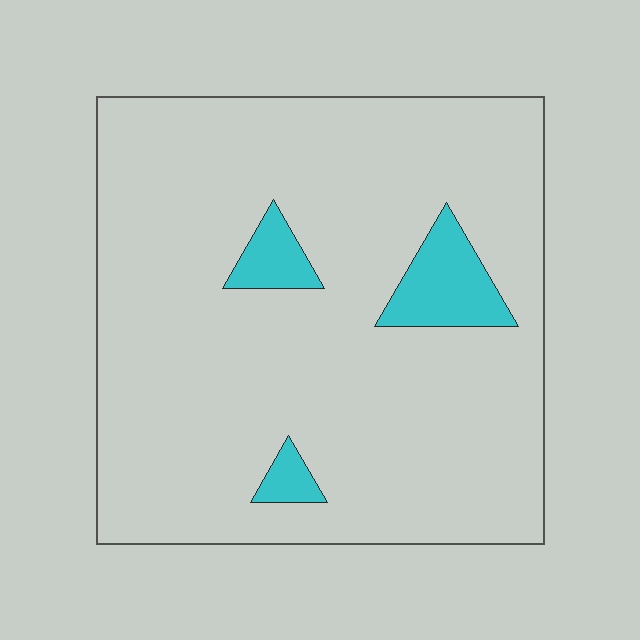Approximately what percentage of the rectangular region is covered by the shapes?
Approximately 10%.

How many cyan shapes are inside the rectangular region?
3.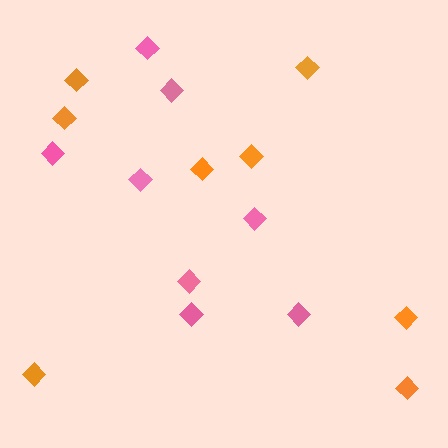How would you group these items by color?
There are 2 groups: one group of orange diamonds (8) and one group of pink diamonds (8).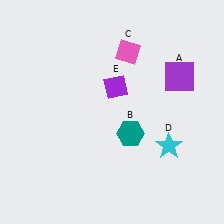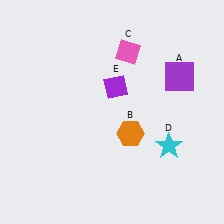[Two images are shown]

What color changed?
The hexagon (B) changed from teal in Image 1 to orange in Image 2.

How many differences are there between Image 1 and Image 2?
There is 1 difference between the two images.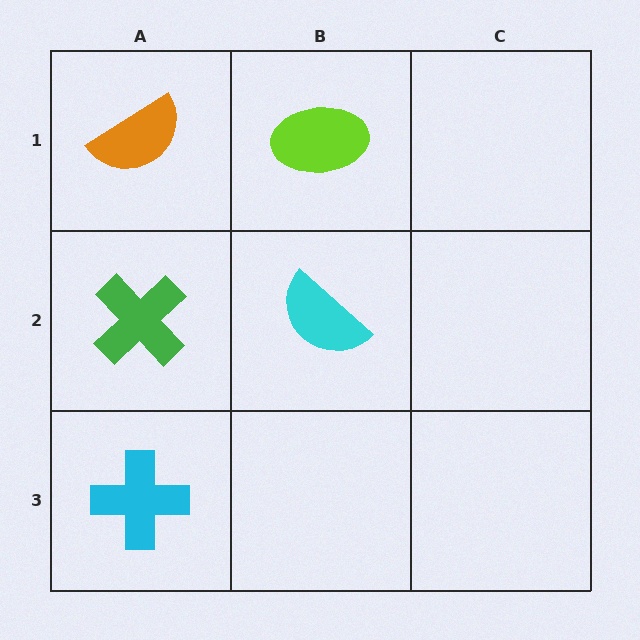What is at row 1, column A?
An orange semicircle.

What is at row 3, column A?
A cyan cross.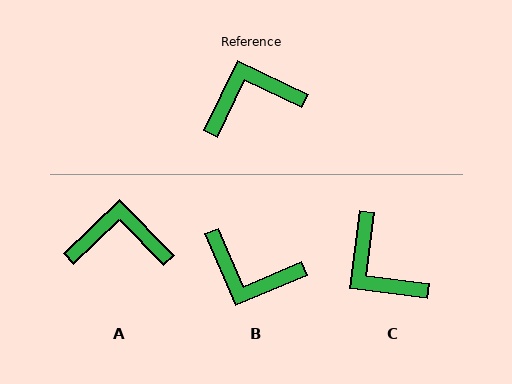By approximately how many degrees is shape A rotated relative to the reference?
Approximately 20 degrees clockwise.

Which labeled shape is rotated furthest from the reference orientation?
B, about 139 degrees away.